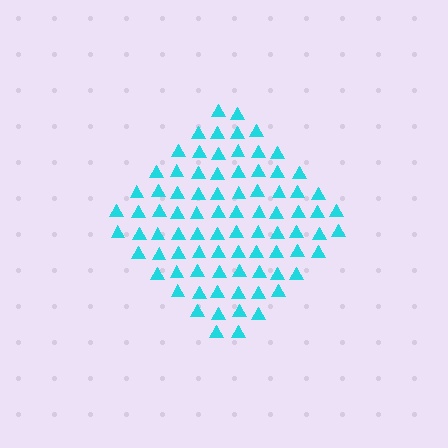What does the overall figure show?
The overall figure shows a diamond.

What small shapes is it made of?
It is made of small triangles.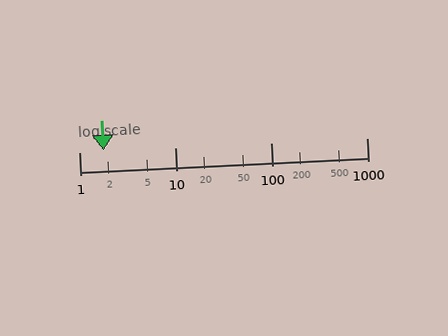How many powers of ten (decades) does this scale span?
The scale spans 3 decades, from 1 to 1000.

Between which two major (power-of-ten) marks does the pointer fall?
The pointer is between 1 and 10.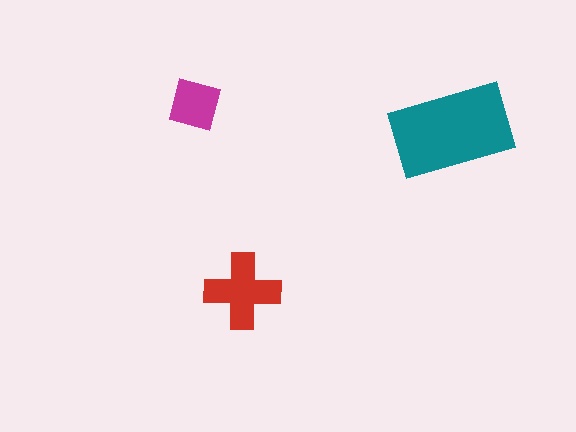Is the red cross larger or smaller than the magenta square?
Larger.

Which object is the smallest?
The magenta square.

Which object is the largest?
The teal rectangle.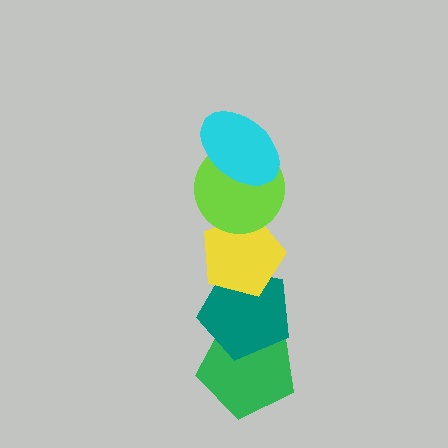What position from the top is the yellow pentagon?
The yellow pentagon is 3rd from the top.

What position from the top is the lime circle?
The lime circle is 2nd from the top.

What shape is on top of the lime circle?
The cyan ellipse is on top of the lime circle.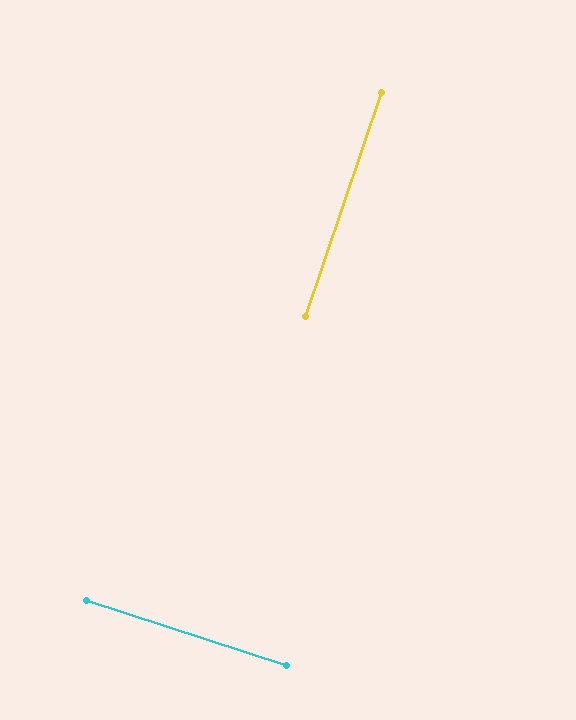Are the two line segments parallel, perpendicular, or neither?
Perpendicular — they meet at approximately 89°.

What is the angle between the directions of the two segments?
Approximately 89 degrees.